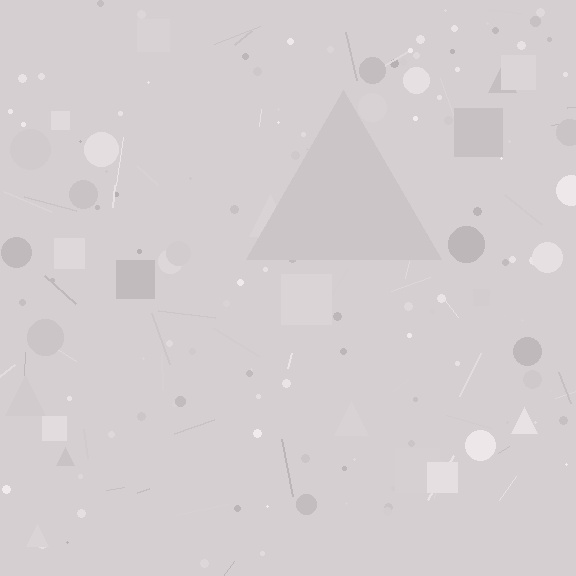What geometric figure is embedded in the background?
A triangle is embedded in the background.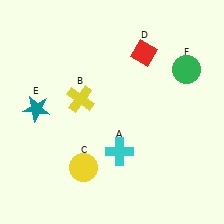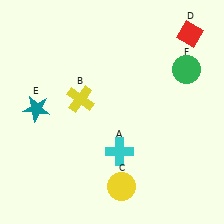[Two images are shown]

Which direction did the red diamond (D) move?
The red diamond (D) moved right.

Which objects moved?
The objects that moved are: the yellow circle (C), the red diamond (D).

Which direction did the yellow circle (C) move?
The yellow circle (C) moved right.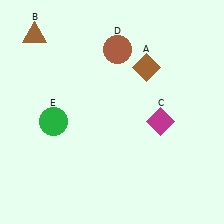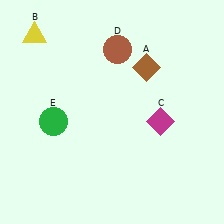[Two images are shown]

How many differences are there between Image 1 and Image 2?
There is 1 difference between the two images.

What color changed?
The triangle (B) changed from brown in Image 1 to yellow in Image 2.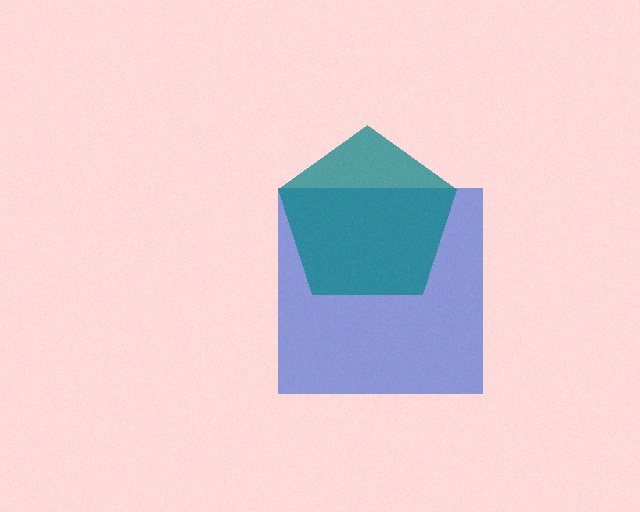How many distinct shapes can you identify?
There are 2 distinct shapes: a blue square, a teal pentagon.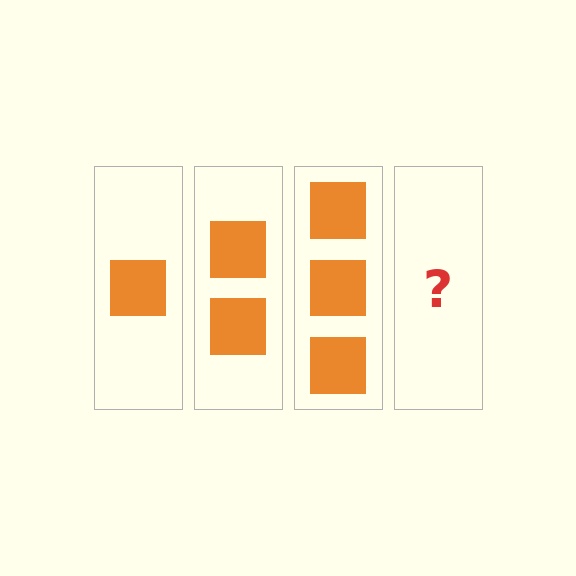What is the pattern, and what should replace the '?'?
The pattern is that each step adds one more square. The '?' should be 4 squares.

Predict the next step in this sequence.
The next step is 4 squares.